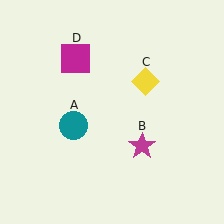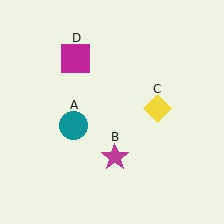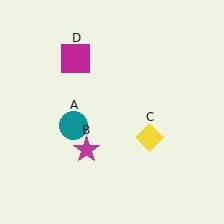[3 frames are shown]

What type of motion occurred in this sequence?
The magenta star (object B), yellow diamond (object C) rotated clockwise around the center of the scene.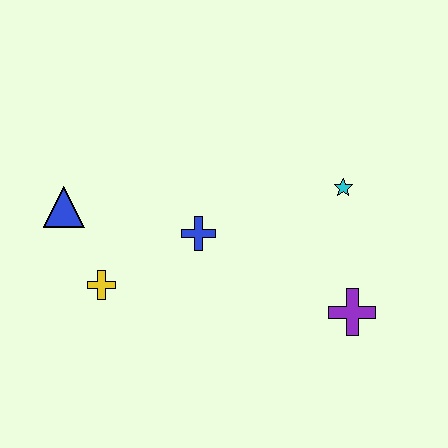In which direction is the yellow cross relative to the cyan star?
The yellow cross is to the left of the cyan star.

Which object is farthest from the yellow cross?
The cyan star is farthest from the yellow cross.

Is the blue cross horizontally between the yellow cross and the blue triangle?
No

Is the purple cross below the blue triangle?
Yes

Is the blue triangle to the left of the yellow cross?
Yes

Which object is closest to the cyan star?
The purple cross is closest to the cyan star.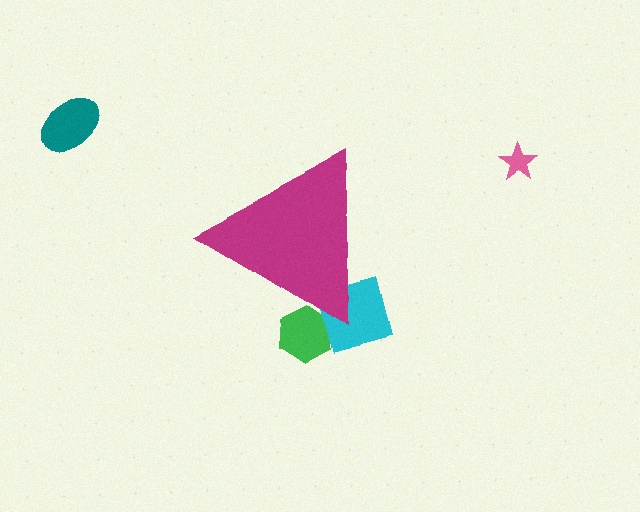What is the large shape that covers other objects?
A magenta triangle.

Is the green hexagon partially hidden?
Yes, the green hexagon is partially hidden behind the magenta triangle.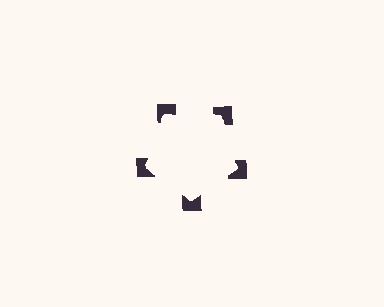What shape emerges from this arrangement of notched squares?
An illusory pentagon — its edges are inferred from the aligned wedge cuts in the notched squares, not physically drawn.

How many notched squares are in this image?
There are 5 — one at each vertex of the illusory pentagon.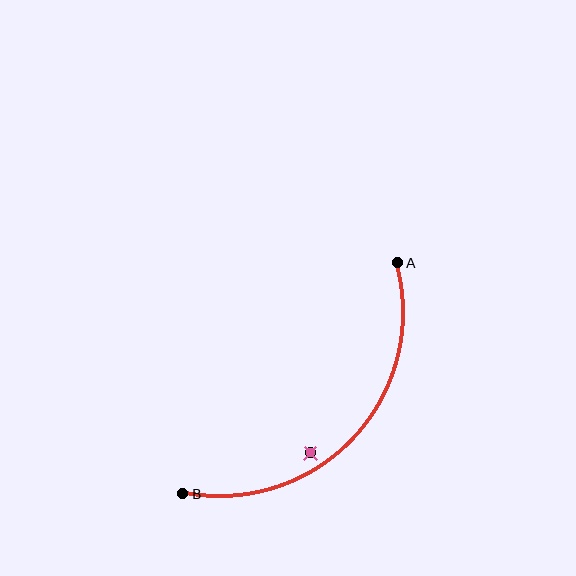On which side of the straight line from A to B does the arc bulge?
The arc bulges below and to the right of the straight line connecting A and B.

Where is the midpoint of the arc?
The arc midpoint is the point on the curve farthest from the straight line joining A and B. It sits below and to the right of that line.